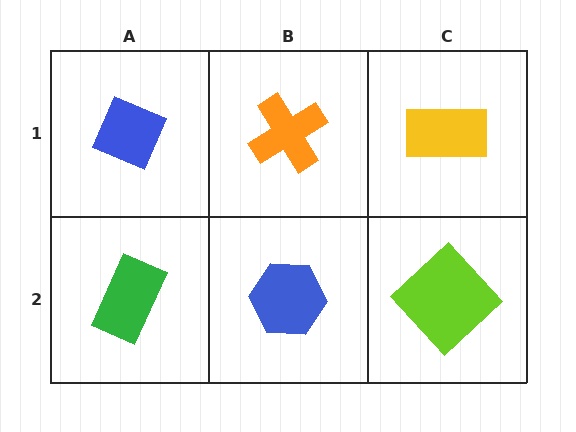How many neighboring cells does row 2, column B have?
3.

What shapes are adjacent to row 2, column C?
A yellow rectangle (row 1, column C), a blue hexagon (row 2, column B).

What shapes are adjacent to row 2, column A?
A blue diamond (row 1, column A), a blue hexagon (row 2, column B).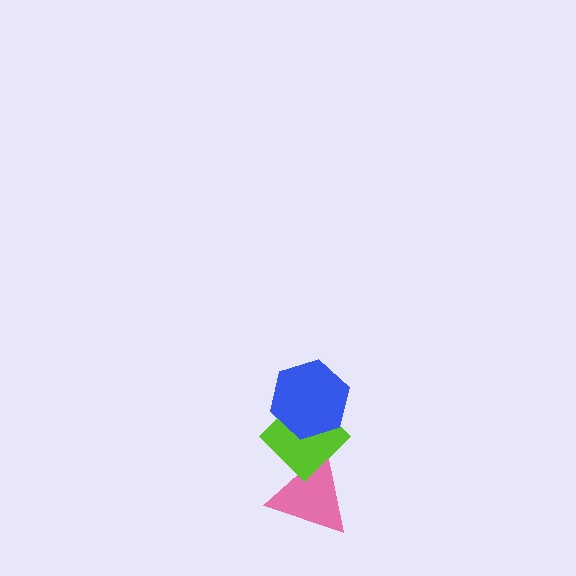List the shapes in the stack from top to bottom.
From top to bottom: the blue hexagon, the lime diamond, the pink triangle.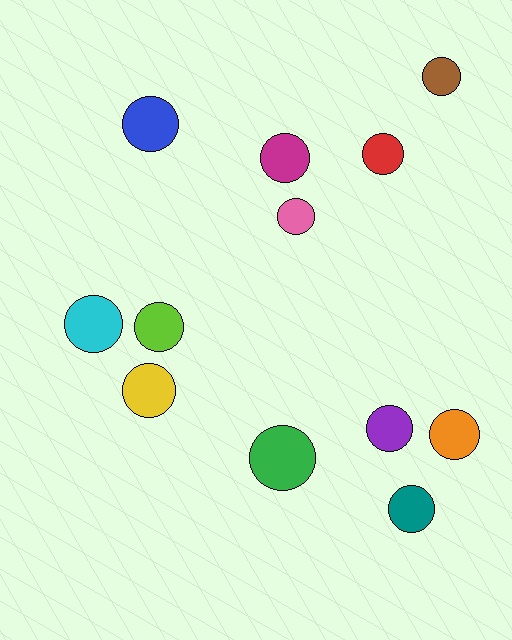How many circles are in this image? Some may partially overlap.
There are 12 circles.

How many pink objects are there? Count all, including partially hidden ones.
There is 1 pink object.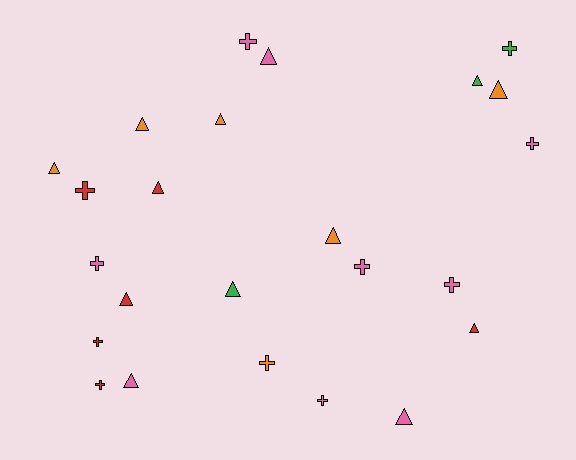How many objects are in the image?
There are 24 objects.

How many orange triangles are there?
There are 5 orange triangles.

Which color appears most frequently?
Pink, with 9 objects.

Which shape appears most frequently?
Triangle, with 13 objects.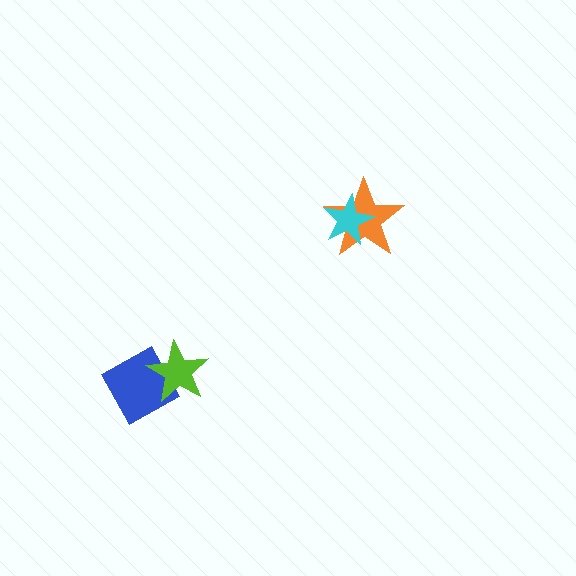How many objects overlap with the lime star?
1 object overlaps with the lime star.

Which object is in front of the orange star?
The cyan star is in front of the orange star.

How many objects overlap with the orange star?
1 object overlaps with the orange star.